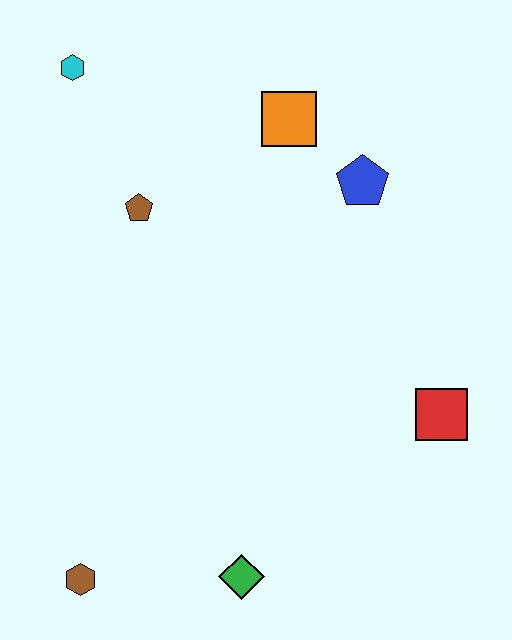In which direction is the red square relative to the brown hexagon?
The red square is to the right of the brown hexagon.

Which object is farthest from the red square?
The cyan hexagon is farthest from the red square.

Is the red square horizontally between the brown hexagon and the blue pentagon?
No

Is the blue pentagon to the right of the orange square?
Yes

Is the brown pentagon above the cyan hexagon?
No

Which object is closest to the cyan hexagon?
The brown pentagon is closest to the cyan hexagon.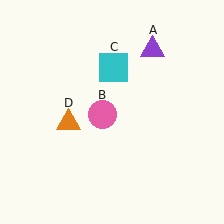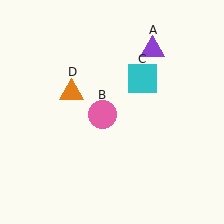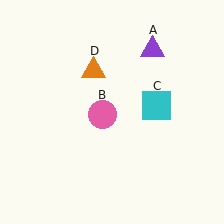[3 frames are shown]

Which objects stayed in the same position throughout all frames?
Purple triangle (object A) and pink circle (object B) remained stationary.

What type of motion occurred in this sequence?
The cyan square (object C), orange triangle (object D) rotated clockwise around the center of the scene.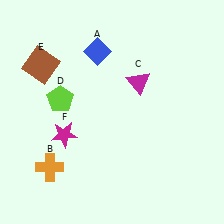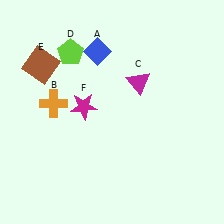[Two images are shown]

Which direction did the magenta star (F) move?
The magenta star (F) moved up.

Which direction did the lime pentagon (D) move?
The lime pentagon (D) moved up.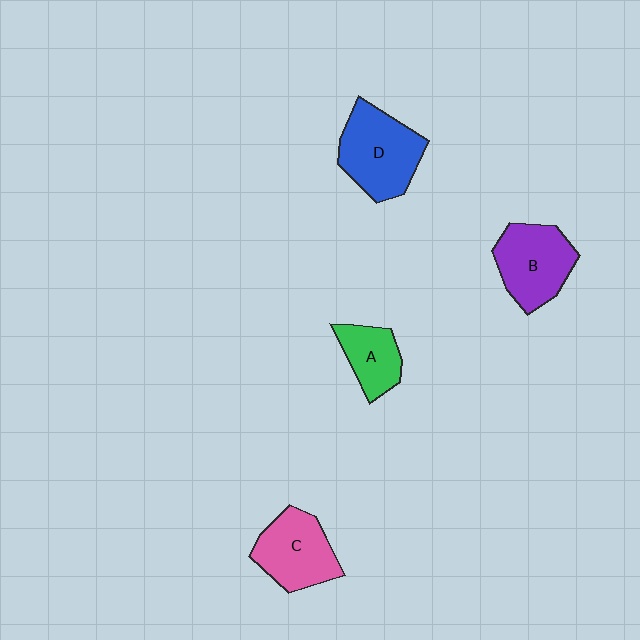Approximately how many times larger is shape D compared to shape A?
Approximately 1.7 times.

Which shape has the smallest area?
Shape A (green).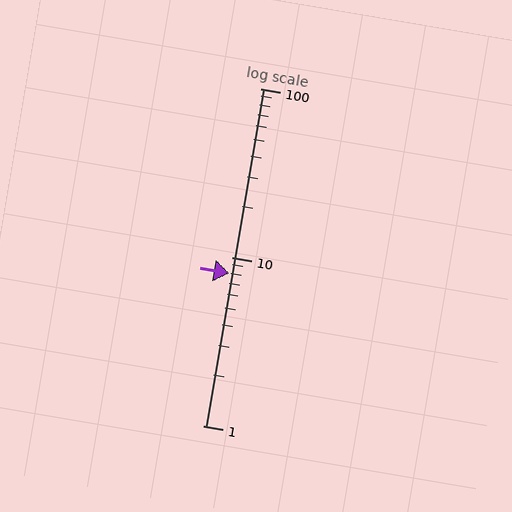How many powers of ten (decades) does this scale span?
The scale spans 2 decades, from 1 to 100.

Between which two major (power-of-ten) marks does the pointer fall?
The pointer is between 1 and 10.